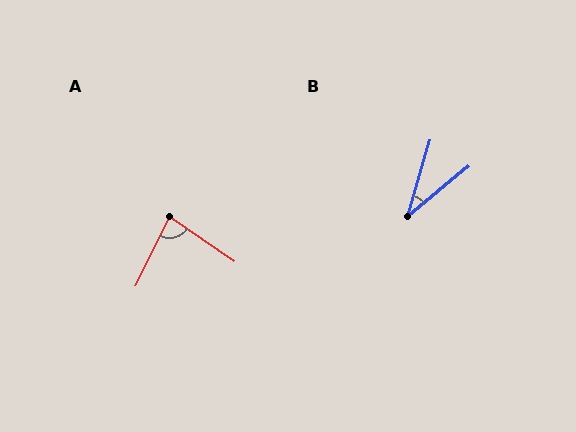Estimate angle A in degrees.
Approximately 82 degrees.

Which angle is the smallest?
B, at approximately 34 degrees.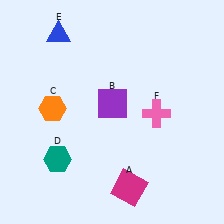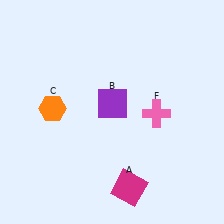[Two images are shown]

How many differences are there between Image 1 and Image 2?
There are 2 differences between the two images.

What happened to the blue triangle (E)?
The blue triangle (E) was removed in Image 2. It was in the top-left area of Image 1.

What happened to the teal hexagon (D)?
The teal hexagon (D) was removed in Image 2. It was in the bottom-left area of Image 1.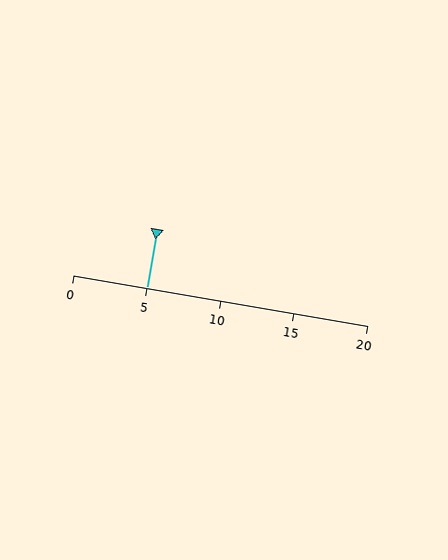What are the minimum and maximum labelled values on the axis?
The axis runs from 0 to 20.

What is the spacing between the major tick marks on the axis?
The major ticks are spaced 5 apart.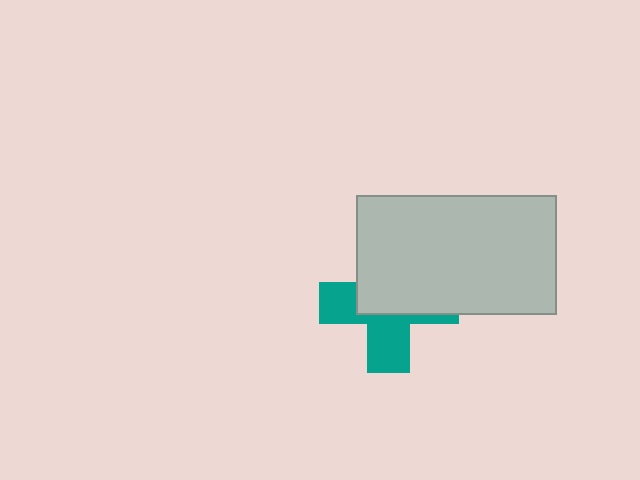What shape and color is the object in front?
The object in front is a light gray rectangle.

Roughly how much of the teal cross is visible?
A small part of it is visible (roughly 44%).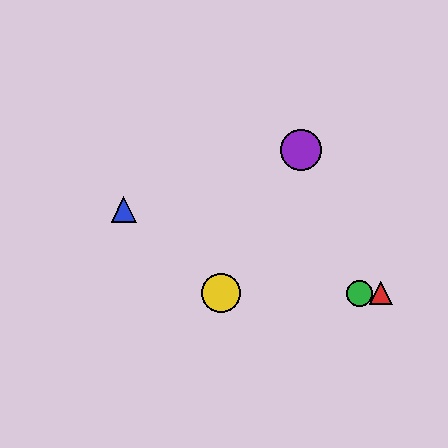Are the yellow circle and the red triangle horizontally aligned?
Yes, both are at y≈293.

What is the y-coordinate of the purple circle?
The purple circle is at y≈150.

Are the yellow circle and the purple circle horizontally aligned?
No, the yellow circle is at y≈293 and the purple circle is at y≈150.